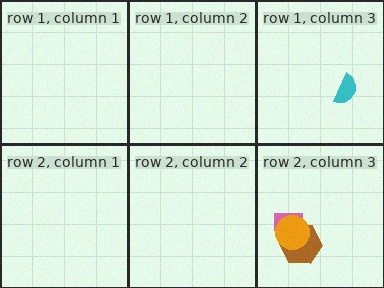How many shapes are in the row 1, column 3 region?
1.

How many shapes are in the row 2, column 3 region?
3.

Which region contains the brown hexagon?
The row 2, column 3 region.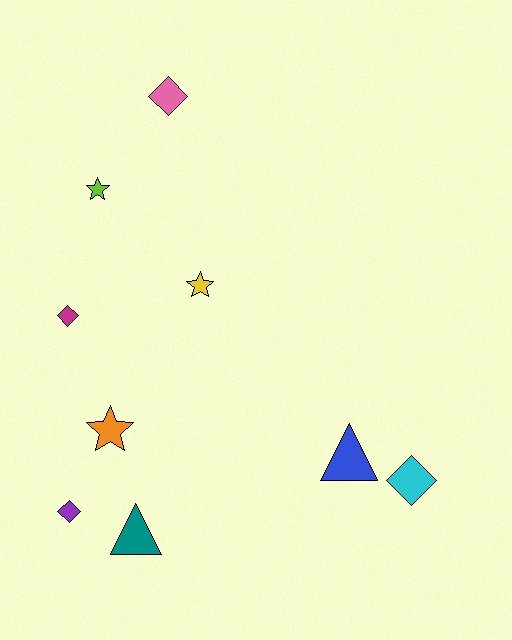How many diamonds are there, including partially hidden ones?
There are 4 diamonds.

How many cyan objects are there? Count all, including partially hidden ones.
There is 1 cyan object.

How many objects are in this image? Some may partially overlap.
There are 9 objects.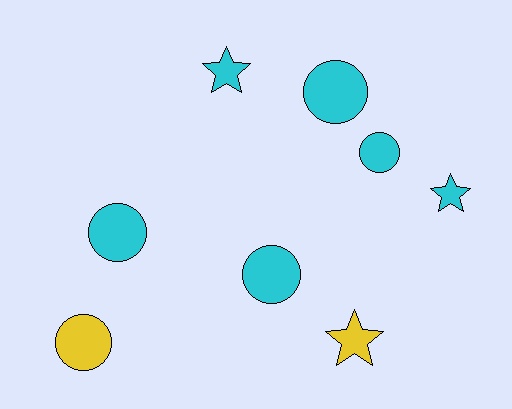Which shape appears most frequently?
Circle, with 5 objects.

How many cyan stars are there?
There are 2 cyan stars.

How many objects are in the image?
There are 8 objects.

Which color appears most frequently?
Cyan, with 6 objects.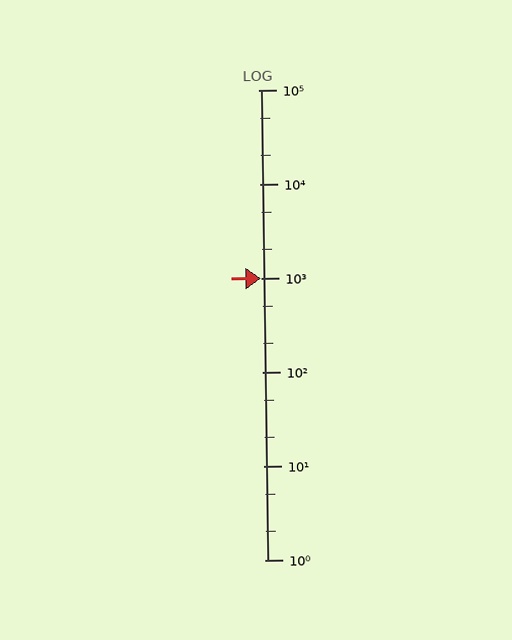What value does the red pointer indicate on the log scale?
The pointer indicates approximately 990.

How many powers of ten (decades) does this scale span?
The scale spans 5 decades, from 1 to 100000.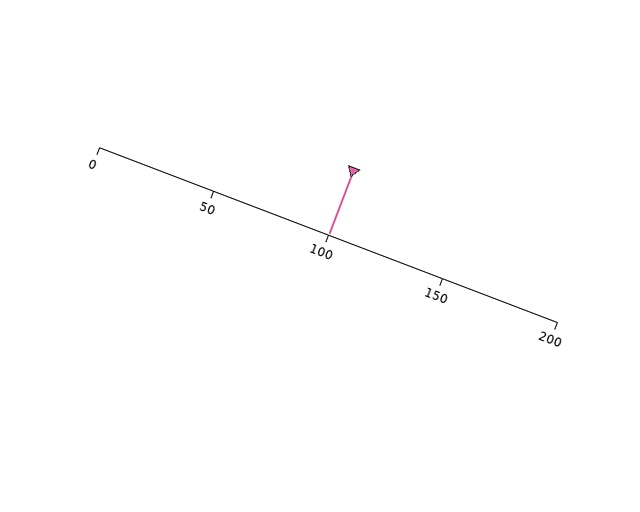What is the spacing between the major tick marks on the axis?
The major ticks are spaced 50 apart.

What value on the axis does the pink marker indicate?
The marker indicates approximately 100.